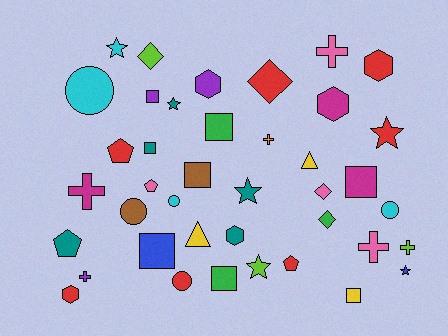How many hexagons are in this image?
There are 5 hexagons.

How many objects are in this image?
There are 40 objects.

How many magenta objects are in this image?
There are 3 magenta objects.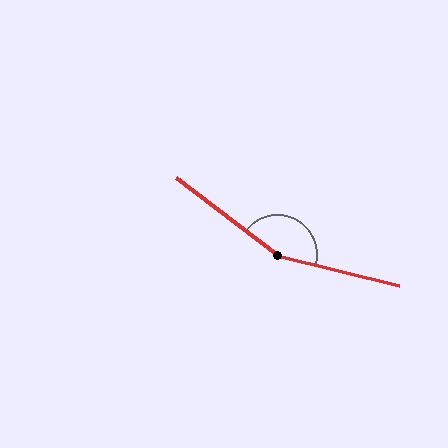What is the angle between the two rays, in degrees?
Approximately 157 degrees.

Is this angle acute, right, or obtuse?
It is obtuse.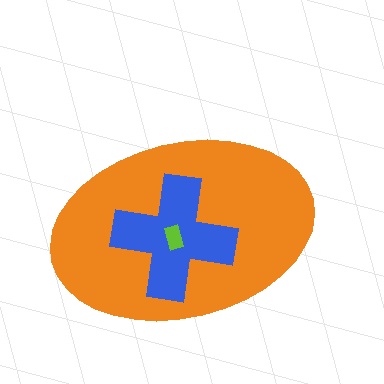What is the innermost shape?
The lime rectangle.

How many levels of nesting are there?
3.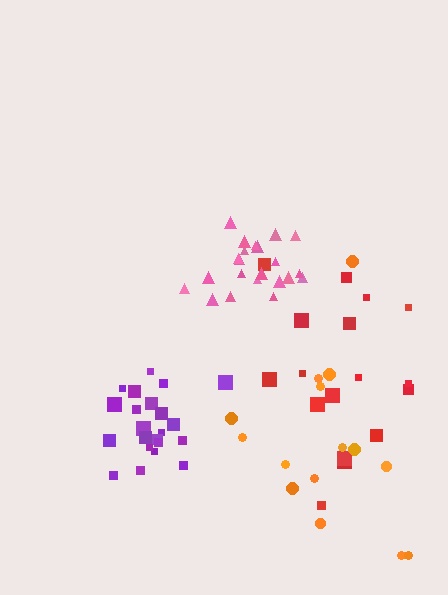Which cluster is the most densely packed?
Purple.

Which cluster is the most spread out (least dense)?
Orange.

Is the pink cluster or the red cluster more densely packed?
Pink.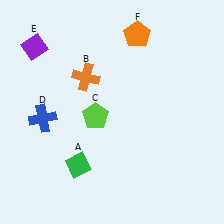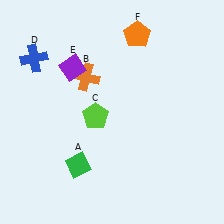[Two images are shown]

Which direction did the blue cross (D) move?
The blue cross (D) moved up.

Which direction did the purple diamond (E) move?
The purple diamond (E) moved right.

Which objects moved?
The objects that moved are: the blue cross (D), the purple diamond (E).